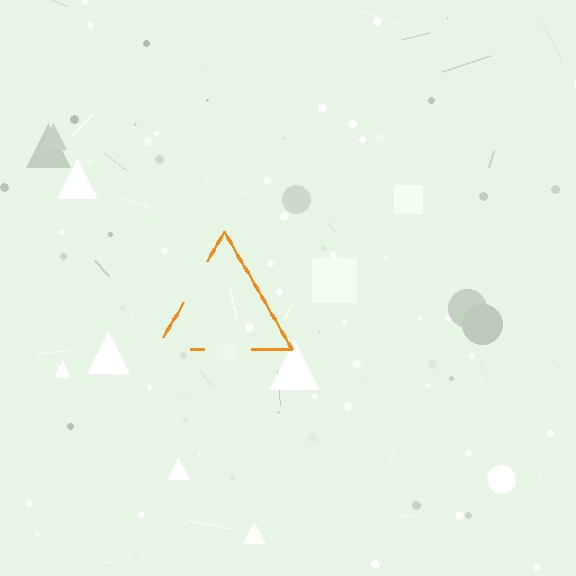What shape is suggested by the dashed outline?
The dashed outline suggests a triangle.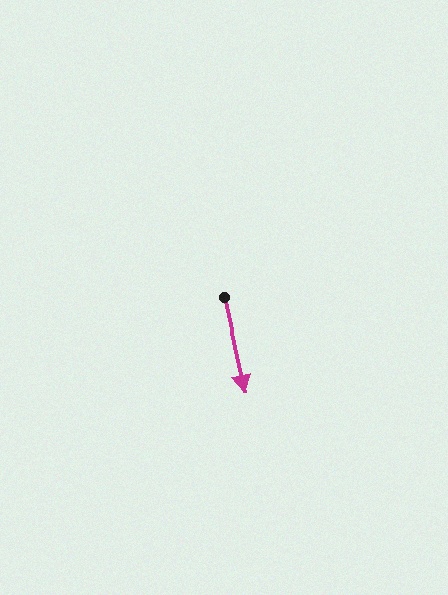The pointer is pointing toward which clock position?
Roughly 6 o'clock.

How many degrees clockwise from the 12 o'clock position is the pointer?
Approximately 167 degrees.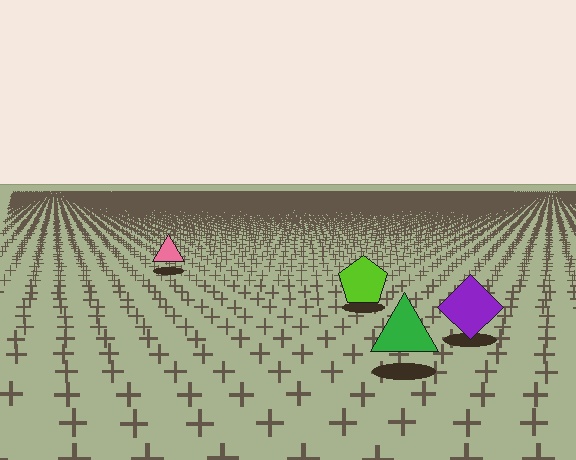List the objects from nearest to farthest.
From nearest to farthest: the green triangle, the purple diamond, the lime pentagon, the pink triangle.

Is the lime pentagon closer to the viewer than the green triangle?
No. The green triangle is closer — you can tell from the texture gradient: the ground texture is coarser near it.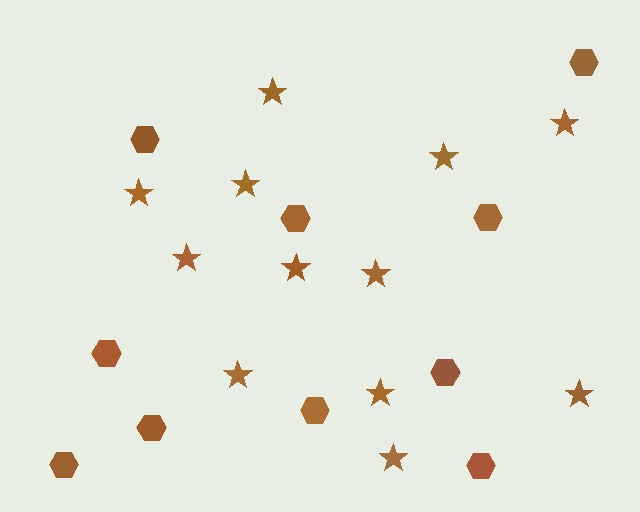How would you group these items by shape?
There are 2 groups: one group of hexagons (10) and one group of stars (12).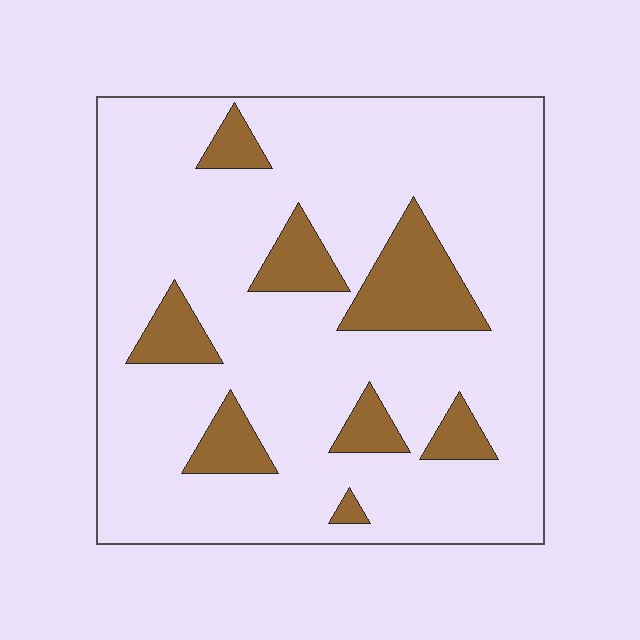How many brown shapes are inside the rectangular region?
8.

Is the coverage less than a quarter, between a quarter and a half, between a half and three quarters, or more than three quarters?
Less than a quarter.